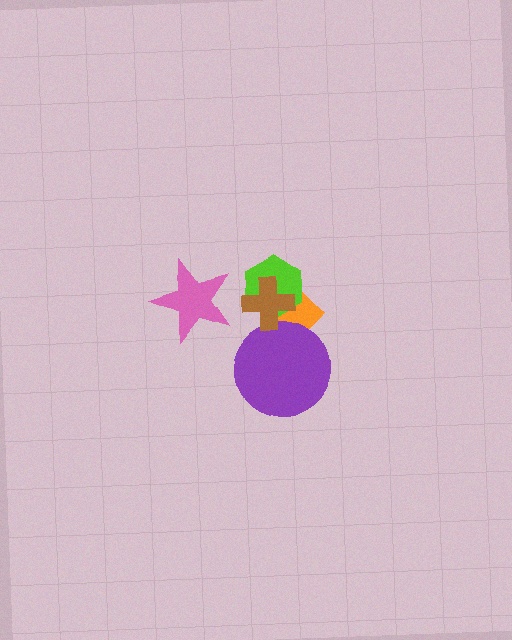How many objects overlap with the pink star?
0 objects overlap with the pink star.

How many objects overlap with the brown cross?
2 objects overlap with the brown cross.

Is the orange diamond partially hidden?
Yes, it is partially covered by another shape.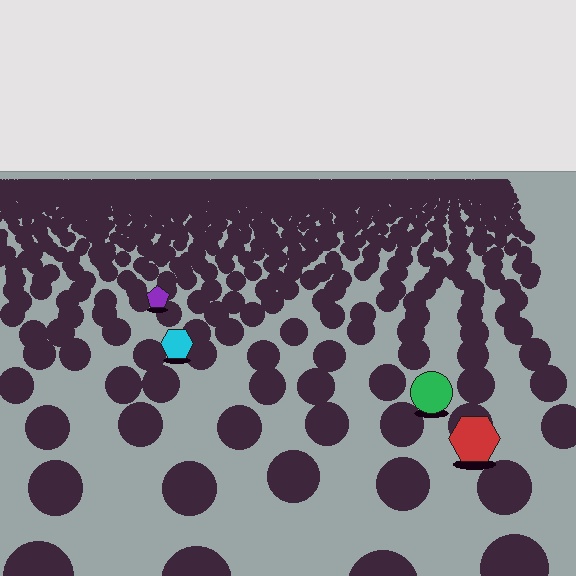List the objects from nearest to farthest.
From nearest to farthest: the red hexagon, the green circle, the cyan hexagon, the purple pentagon.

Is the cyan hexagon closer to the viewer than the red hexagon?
No. The red hexagon is closer — you can tell from the texture gradient: the ground texture is coarser near it.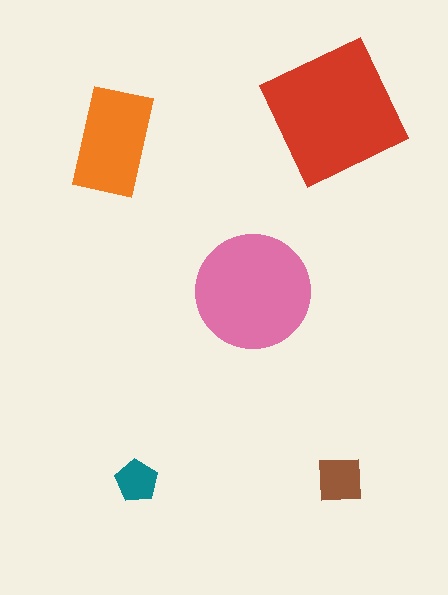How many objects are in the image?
There are 5 objects in the image.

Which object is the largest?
The red square.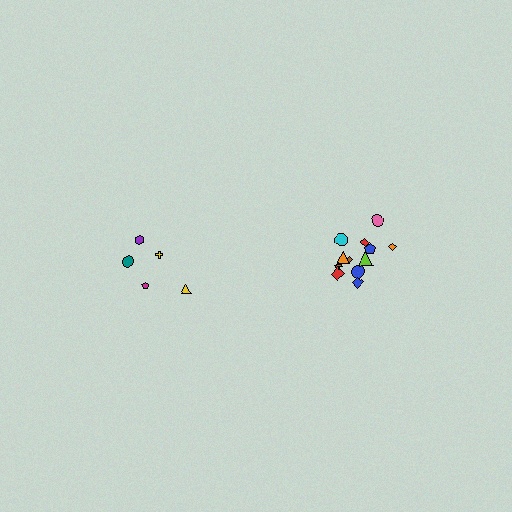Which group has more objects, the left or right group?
The right group.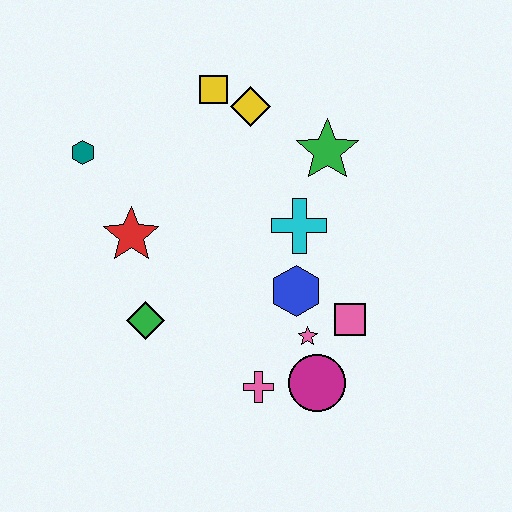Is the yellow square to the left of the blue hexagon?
Yes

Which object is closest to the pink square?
The pink star is closest to the pink square.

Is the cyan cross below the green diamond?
No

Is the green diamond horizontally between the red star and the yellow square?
Yes